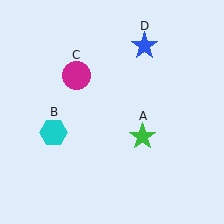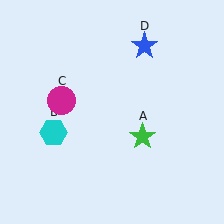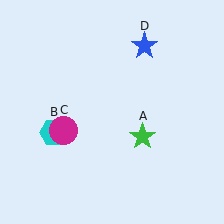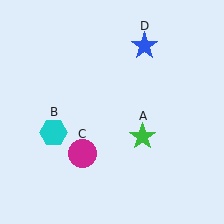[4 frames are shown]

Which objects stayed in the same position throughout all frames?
Green star (object A) and cyan hexagon (object B) and blue star (object D) remained stationary.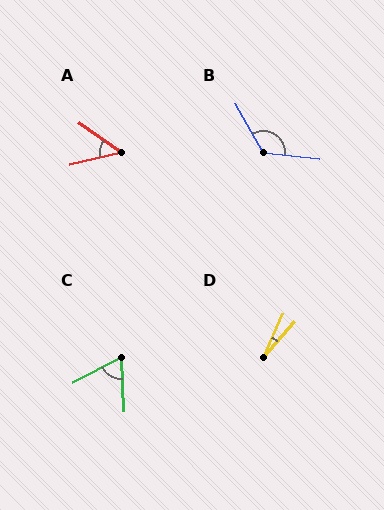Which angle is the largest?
B, at approximately 125 degrees.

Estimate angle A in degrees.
Approximately 48 degrees.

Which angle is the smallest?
D, at approximately 18 degrees.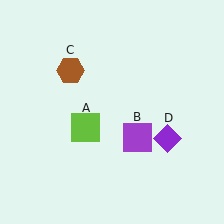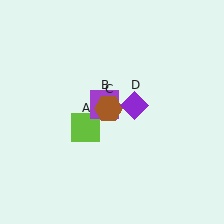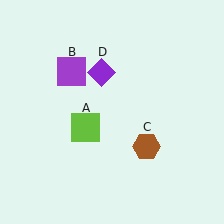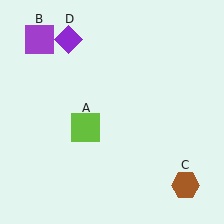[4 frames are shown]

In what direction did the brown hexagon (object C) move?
The brown hexagon (object C) moved down and to the right.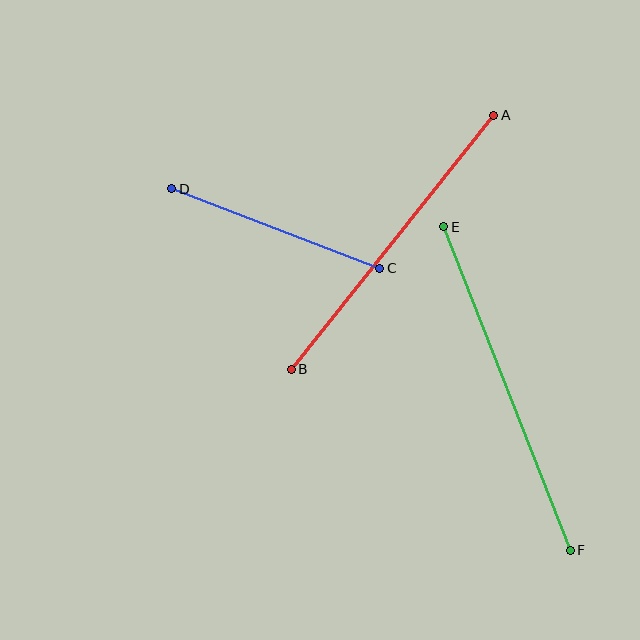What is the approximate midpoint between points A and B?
The midpoint is at approximately (393, 242) pixels.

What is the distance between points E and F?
The distance is approximately 348 pixels.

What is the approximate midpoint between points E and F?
The midpoint is at approximately (507, 388) pixels.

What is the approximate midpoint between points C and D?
The midpoint is at approximately (276, 229) pixels.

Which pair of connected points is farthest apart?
Points E and F are farthest apart.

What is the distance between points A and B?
The distance is approximately 325 pixels.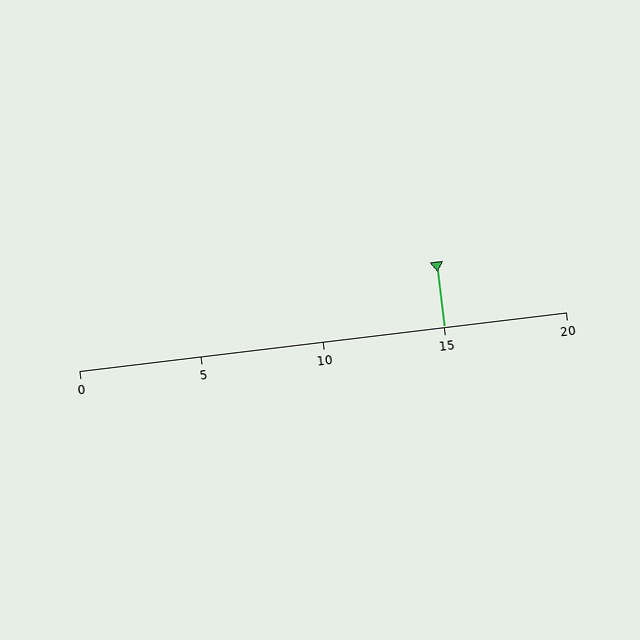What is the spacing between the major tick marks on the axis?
The major ticks are spaced 5 apart.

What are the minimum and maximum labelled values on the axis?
The axis runs from 0 to 20.